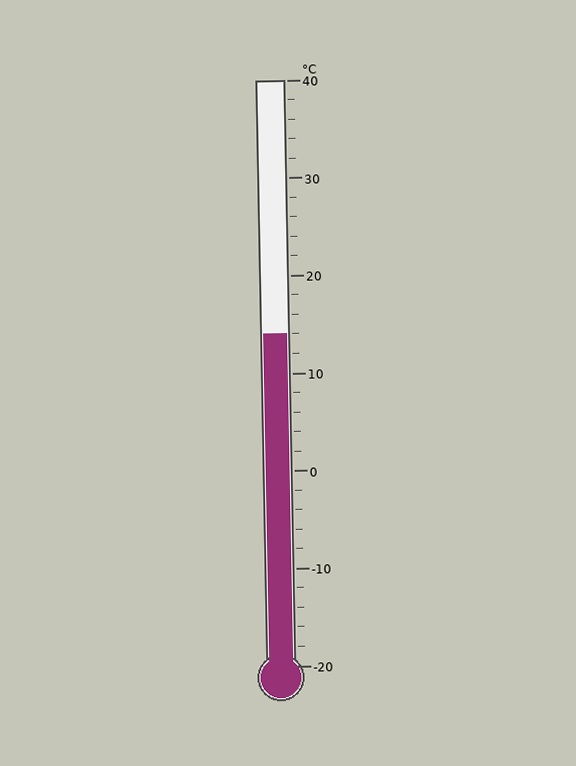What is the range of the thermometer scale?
The thermometer scale ranges from -20°C to 40°C.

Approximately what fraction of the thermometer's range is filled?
The thermometer is filled to approximately 55% of its range.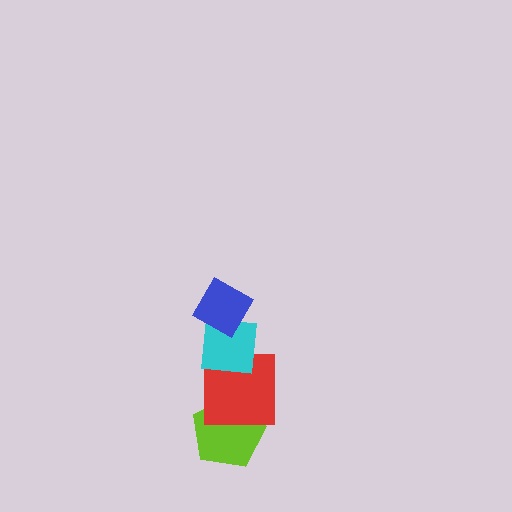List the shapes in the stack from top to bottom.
From top to bottom: the blue diamond, the cyan square, the red square, the lime pentagon.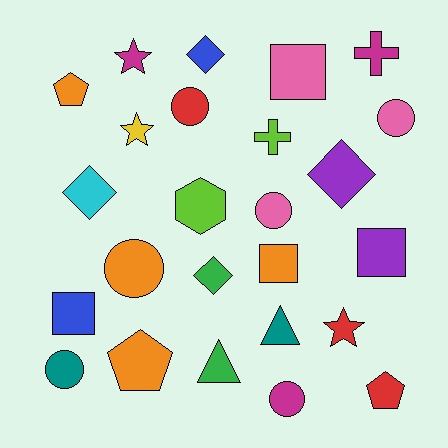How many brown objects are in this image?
There are no brown objects.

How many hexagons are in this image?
There is 1 hexagon.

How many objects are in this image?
There are 25 objects.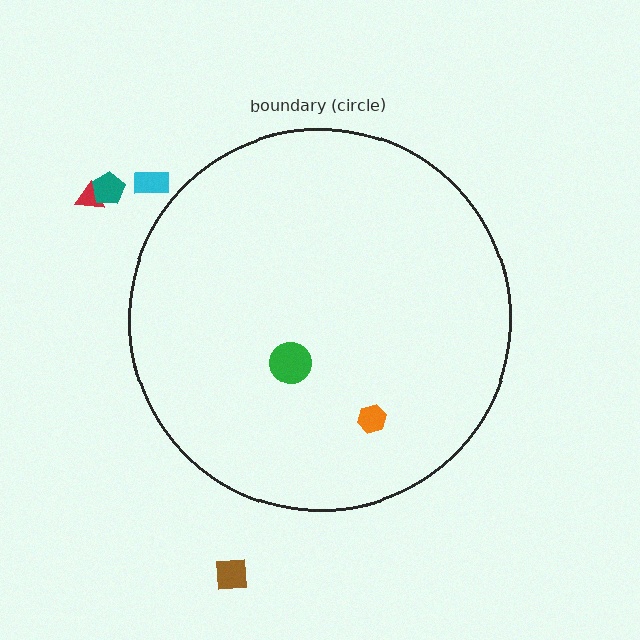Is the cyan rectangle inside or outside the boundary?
Outside.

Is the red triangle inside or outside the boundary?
Outside.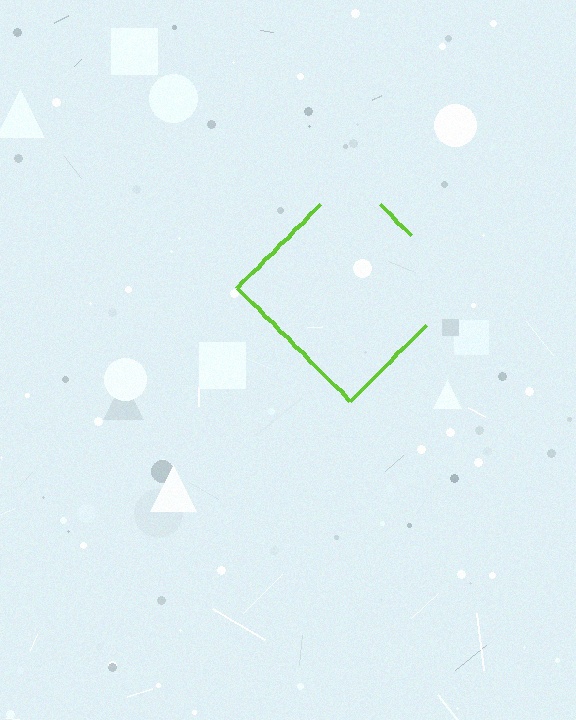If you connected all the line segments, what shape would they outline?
They would outline a diamond.